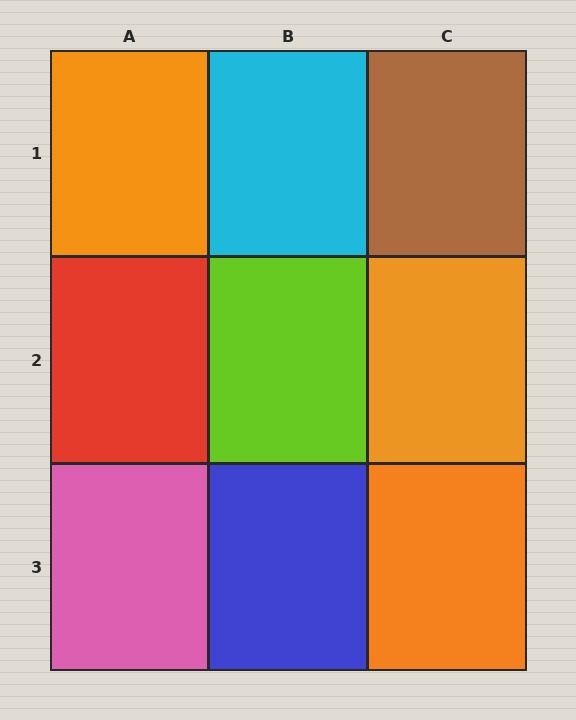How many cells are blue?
1 cell is blue.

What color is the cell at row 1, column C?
Brown.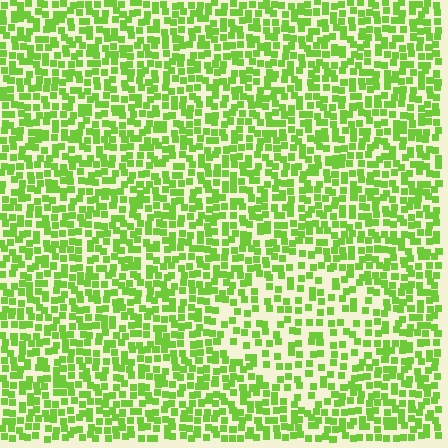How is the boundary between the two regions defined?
The boundary is defined by a change in element density (approximately 1.7x ratio). All elements are the same color, size, and shape.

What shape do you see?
I see a diamond.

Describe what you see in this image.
The image contains small lime elements arranged at two different densities. A diamond-shaped region is visible where the elements are less densely packed than the surrounding area.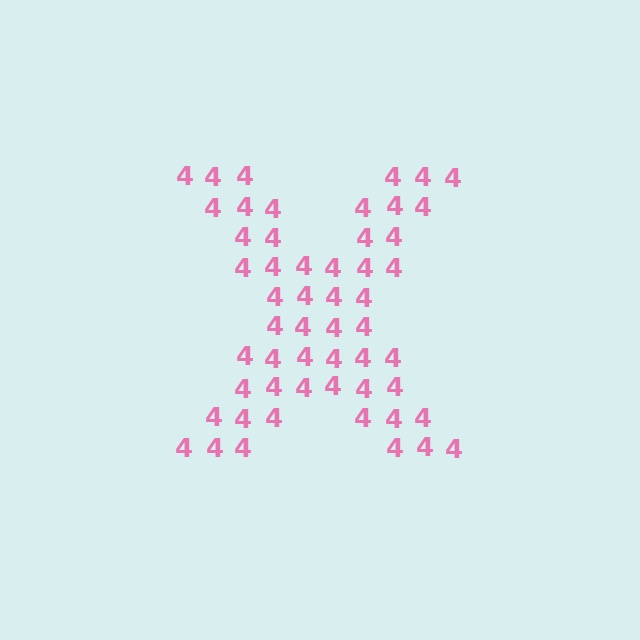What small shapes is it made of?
It is made of small digit 4's.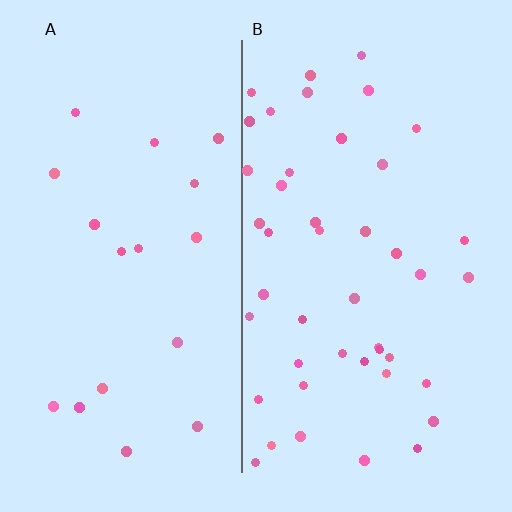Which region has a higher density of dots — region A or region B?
B (the right).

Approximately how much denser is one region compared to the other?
Approximately 2.4× — region B over region A.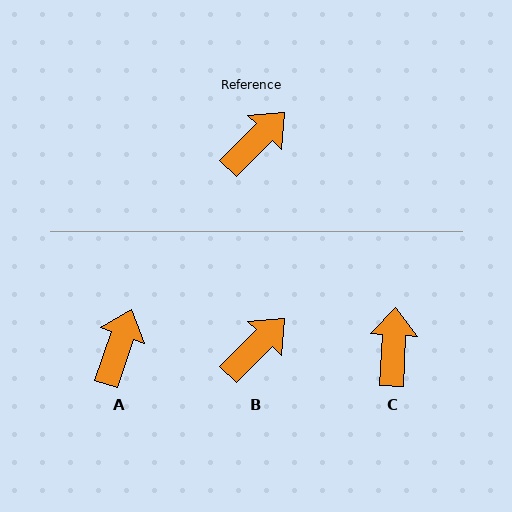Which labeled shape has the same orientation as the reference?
B.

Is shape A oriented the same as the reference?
No, it is off by about 26 degrees.